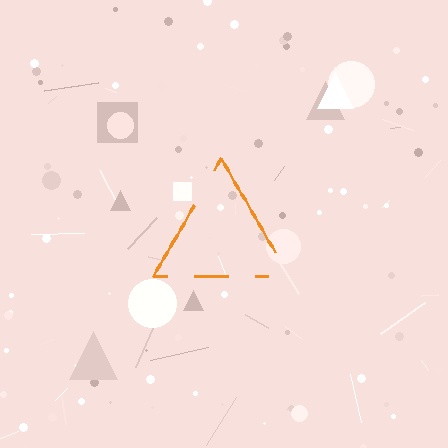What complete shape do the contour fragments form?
The contour fragments form a triangle.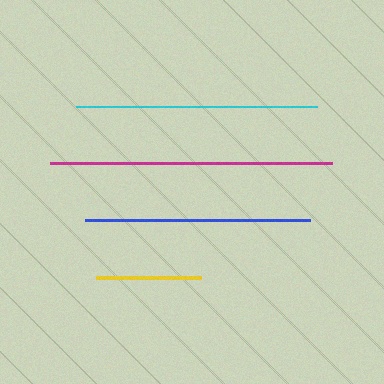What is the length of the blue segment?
The blue segment is approximately 225 pixels long.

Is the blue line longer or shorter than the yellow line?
The blue line is longer than the yellow line.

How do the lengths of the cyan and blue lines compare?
The cyan and blue lines are approximately the same length.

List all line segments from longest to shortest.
From longest to shortest: magenta, cyan, blue, yellow.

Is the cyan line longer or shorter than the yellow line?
The cyan line is longer than the yellow line.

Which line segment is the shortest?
The yellow line is the shortest at approximately 105 pixels.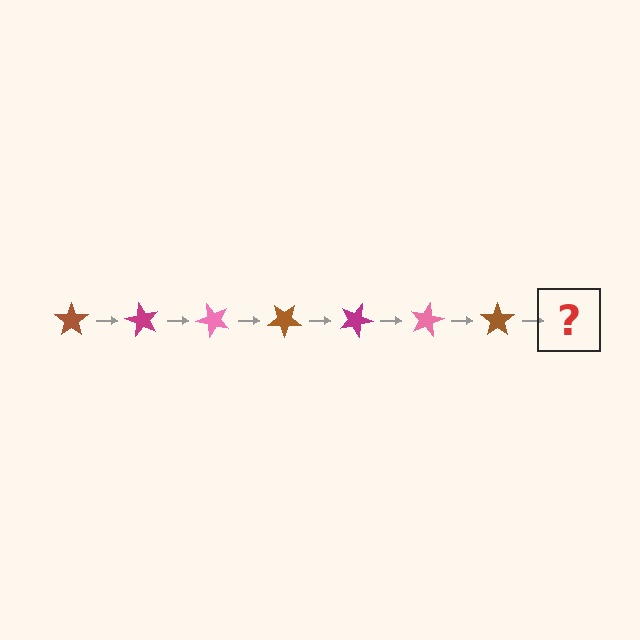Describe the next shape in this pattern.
It should be a magenta star, rotated 420 degrees from the start.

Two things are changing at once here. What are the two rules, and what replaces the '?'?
The two rules are that it rotates 60 degrees each step and the color cycles through brown, magenta, and pink. The '?' should be a magenta star, rotated 420 degrees from the start.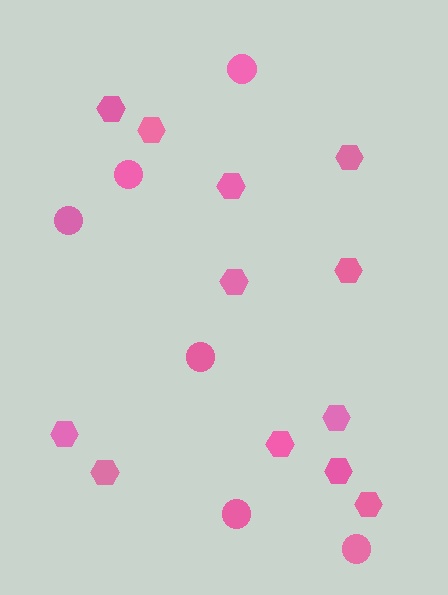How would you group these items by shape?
There are 2 groups: one group of circles (6) and one group of hexagons (12).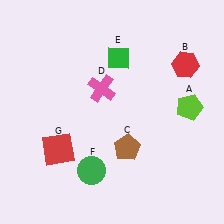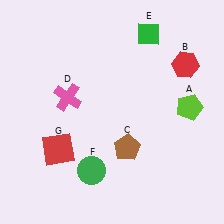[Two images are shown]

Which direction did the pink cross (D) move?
The pink cross (D) moved left.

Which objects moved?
The objects that moved are: the pink cross (D), the green diamond (E).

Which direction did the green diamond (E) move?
The green diamond (E) moved right.